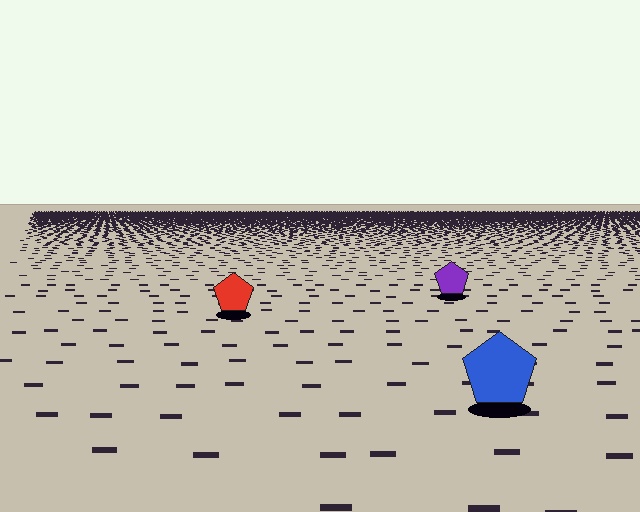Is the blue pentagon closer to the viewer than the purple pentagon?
Yes. The blue pentagon is closer — you can tell from the texture gradient: the ground texture is coarser near it.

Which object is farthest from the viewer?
The purple pentagon is farthest from the viewer. It appears smaller and the ground texture around it is denser.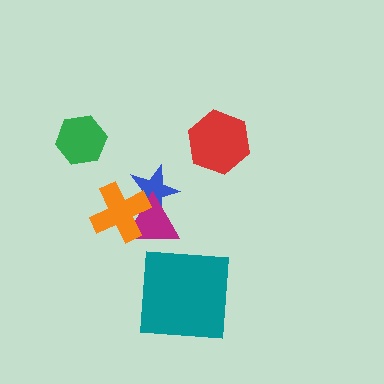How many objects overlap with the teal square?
0 objects overlap with the teal square.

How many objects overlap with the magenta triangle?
2 objects overlap with the magenta triangle.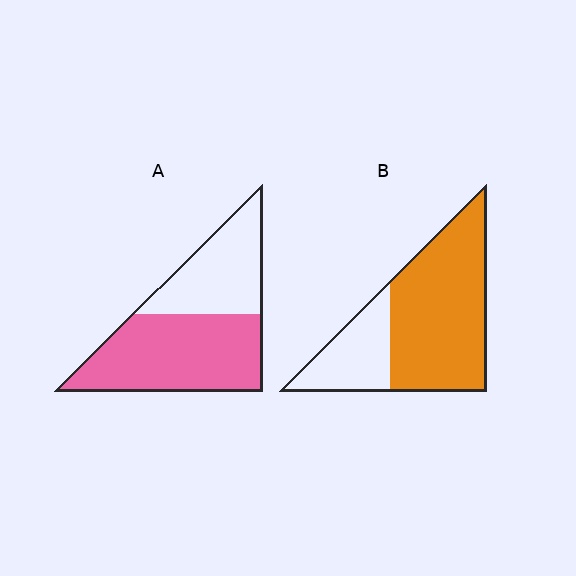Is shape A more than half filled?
Yes.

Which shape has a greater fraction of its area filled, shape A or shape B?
Shape B.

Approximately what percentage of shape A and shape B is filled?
A is approximately 60% and B is approximately 70%.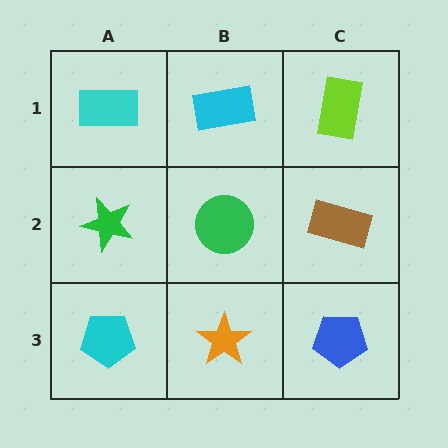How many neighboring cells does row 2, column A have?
3.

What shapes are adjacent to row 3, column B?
A green circle (row 2, column B), a cyan pentagon (row 3, column A), a blue pentagon (row 3, column C).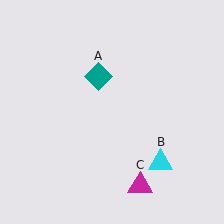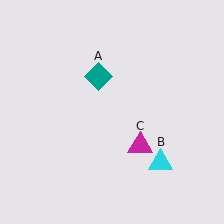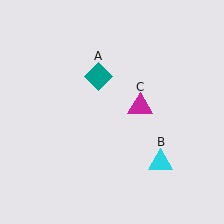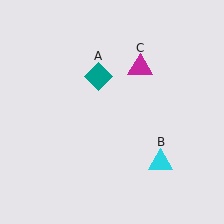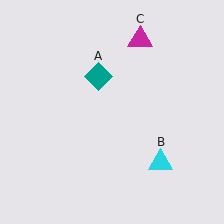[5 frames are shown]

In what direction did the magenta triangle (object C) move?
The magenta triangle (object C) moved up.